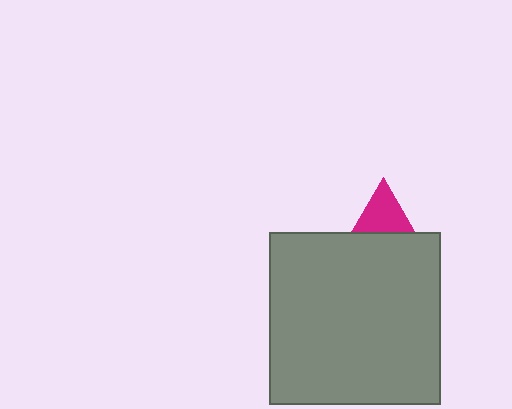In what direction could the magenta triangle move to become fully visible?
The magenta triangle could move up. That would shift it out from behind the gray square entirely.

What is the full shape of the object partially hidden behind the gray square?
The partially hidden object is a magenta triangle.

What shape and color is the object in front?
The object in front is a gray square.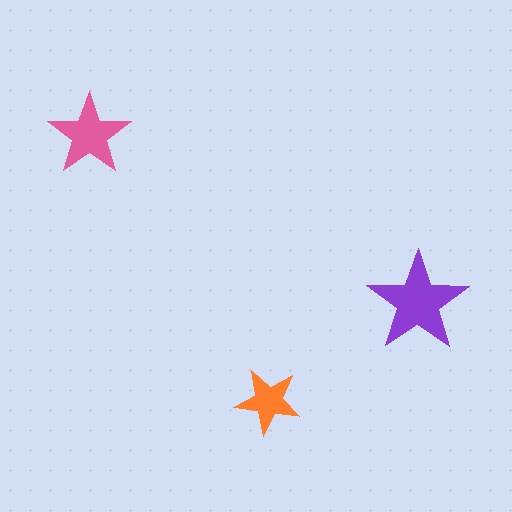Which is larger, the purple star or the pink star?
The purple one.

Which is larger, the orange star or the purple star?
The purple one.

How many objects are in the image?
There are 3 objects in the image.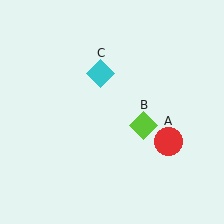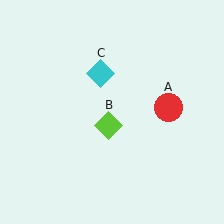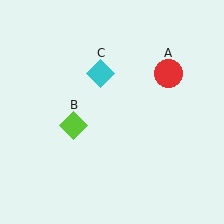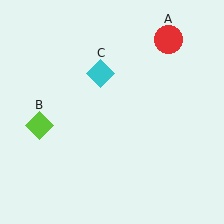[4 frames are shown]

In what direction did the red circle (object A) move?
The red circle (object A) moved up.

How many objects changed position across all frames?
2 objects changed position: red circle (object A), lime diamond (object B).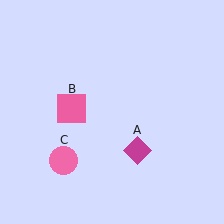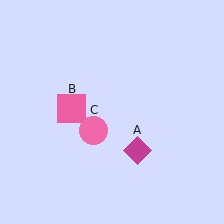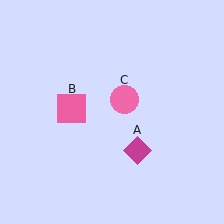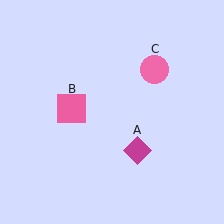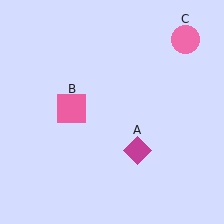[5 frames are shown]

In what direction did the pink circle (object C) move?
The pink circle (object C) moved up and to the right.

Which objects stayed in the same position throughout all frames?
Magenta diamond (object A) and pink square (object B) remained stationary.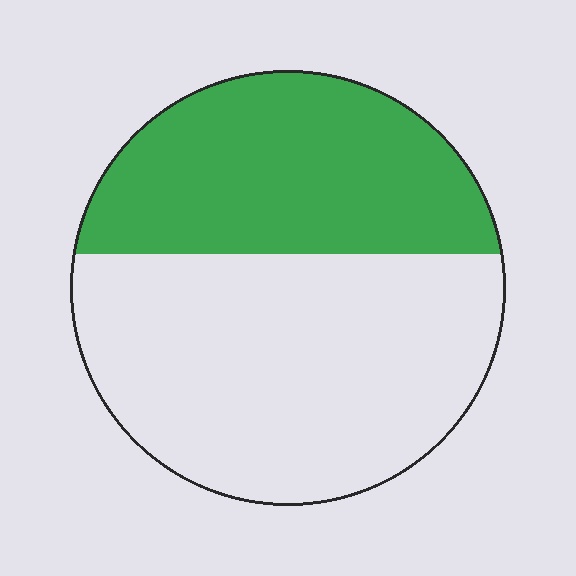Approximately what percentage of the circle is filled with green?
Approximately 40%.